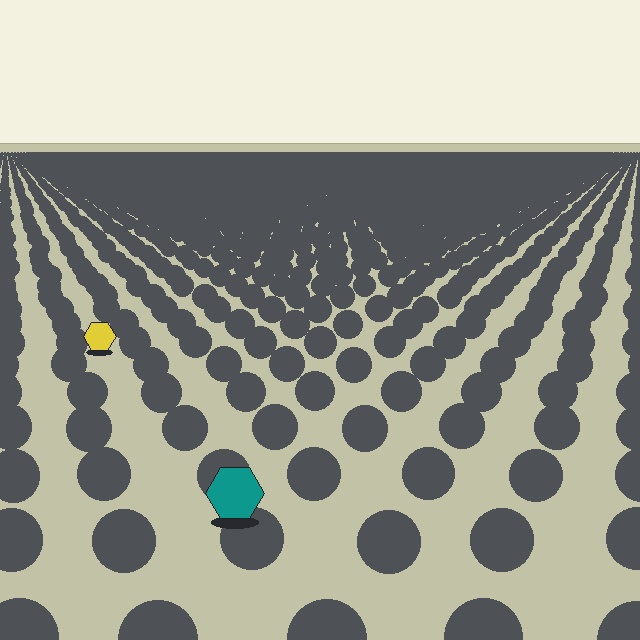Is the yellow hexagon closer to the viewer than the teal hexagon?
No. The teal hexagon is closer — you can tell from the texture gradient: the ground texture is coarser near it.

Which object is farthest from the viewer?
The yellow hexagon is farthest from the viewer. It appears smaller and the ground texture around it is denser.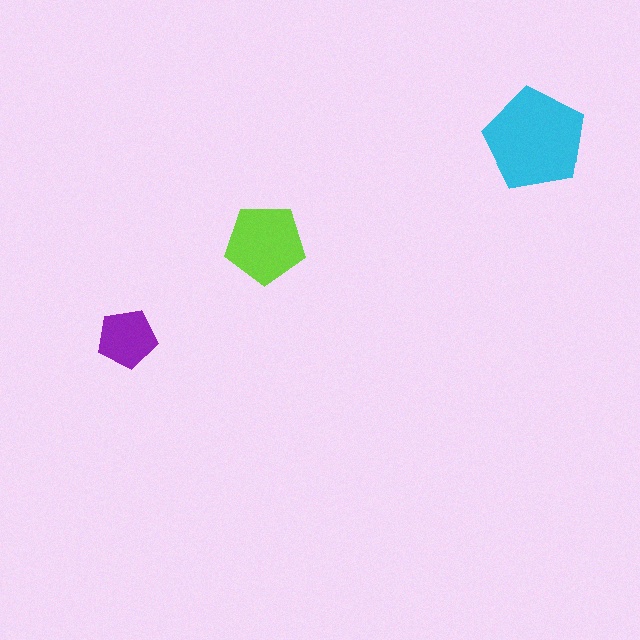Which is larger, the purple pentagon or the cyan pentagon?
The cyan one.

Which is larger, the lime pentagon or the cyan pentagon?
The cyan one.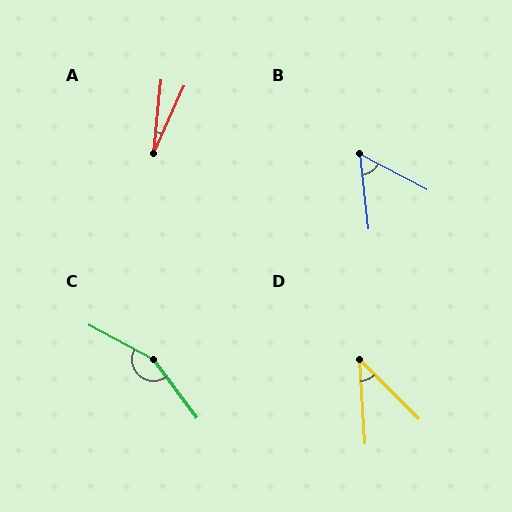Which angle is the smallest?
A, at approximately 18 degrees.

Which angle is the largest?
C, at approximately 155 degrees.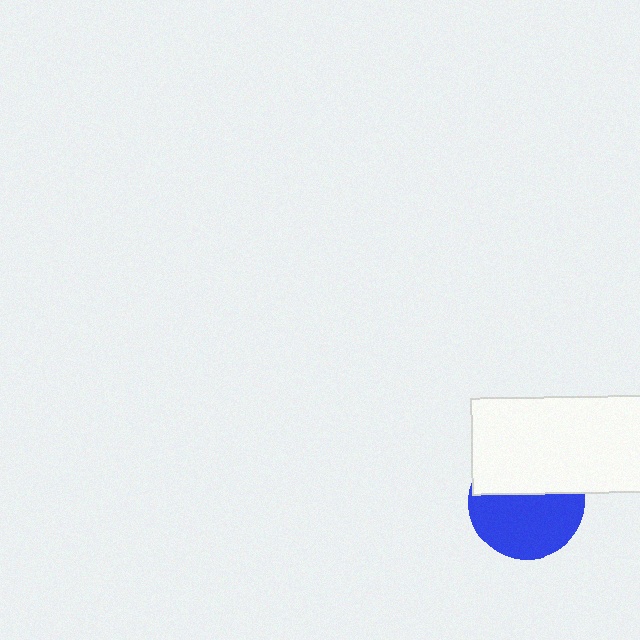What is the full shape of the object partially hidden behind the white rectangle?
The partially hidden object is a blue circle.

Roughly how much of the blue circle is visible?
About half of it is visible (roughly 58%).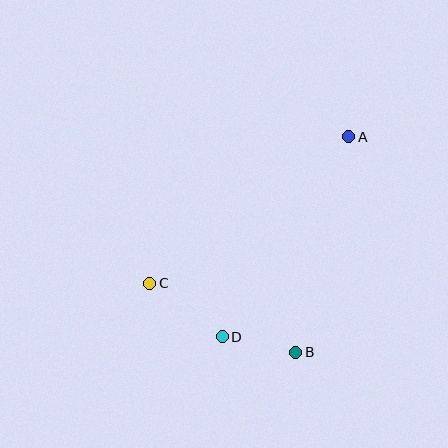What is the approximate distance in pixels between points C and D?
The distance between C and D is approximately 90 pixels.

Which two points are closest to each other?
Points B and D are closest to each other.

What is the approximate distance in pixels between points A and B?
The distance between A and B is approximately 222 pixels.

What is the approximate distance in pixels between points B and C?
The distance between B and C is approximately 161 pixels.